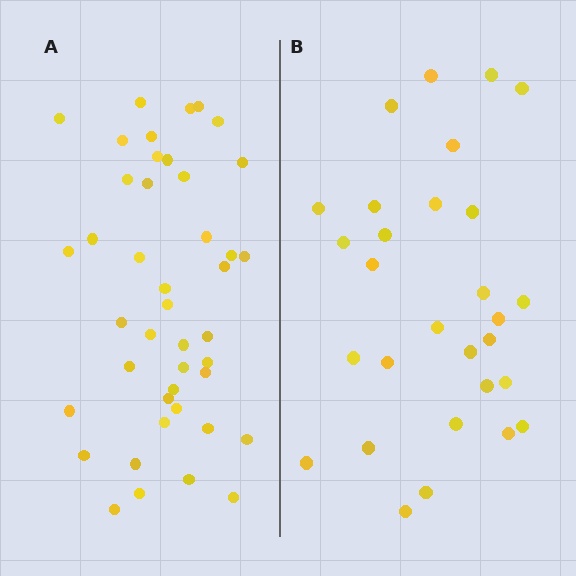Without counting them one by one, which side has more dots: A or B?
Region A (the left region) has more dots.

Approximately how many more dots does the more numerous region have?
Region A has approximately 15 more dots than region B.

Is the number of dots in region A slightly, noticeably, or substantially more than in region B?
Region A has substantially more. The ratio is roughly 1.5 to 1.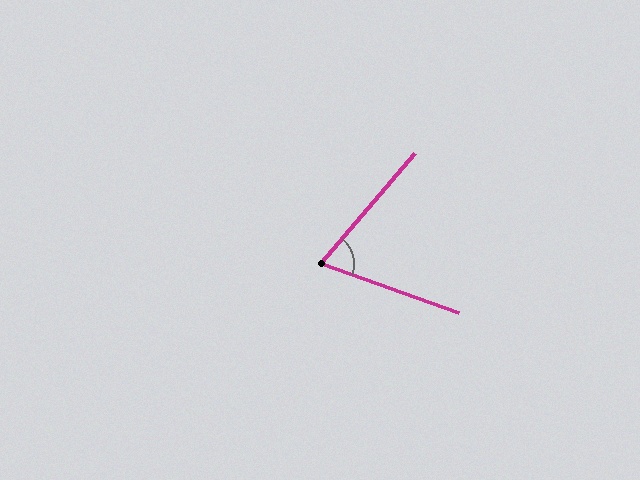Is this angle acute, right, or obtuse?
It is acute.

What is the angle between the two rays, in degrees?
Approximately 69 degrees.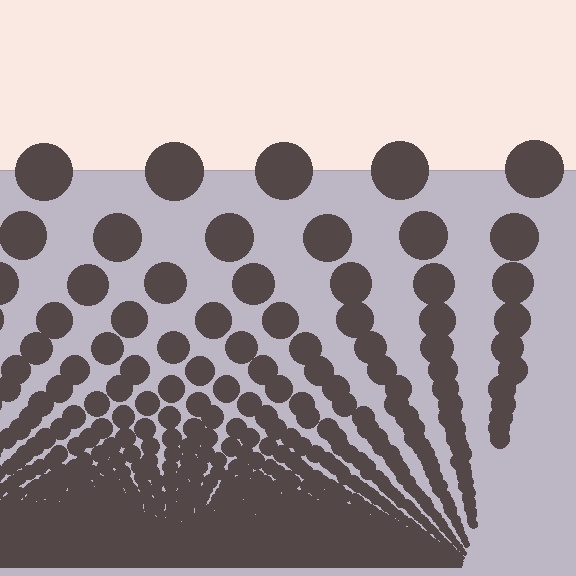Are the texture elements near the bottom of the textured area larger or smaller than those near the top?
Smaller. The gradient is inverted — elements near the bottom are smaller and denser.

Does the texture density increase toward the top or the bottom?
Density increases toward the bottom.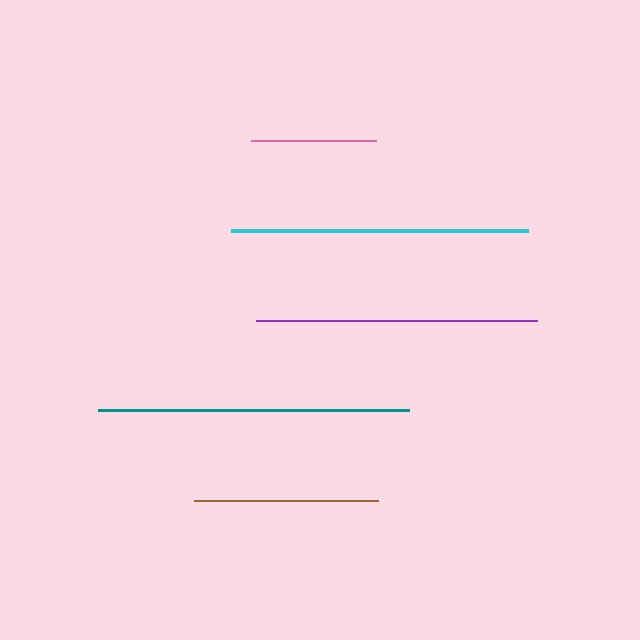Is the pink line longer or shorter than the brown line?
The brown line is longer than the pink line.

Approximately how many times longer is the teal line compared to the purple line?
The teal line is approximately 1.1 times the length of the purple line.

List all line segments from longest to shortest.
From longest to shortest: teal, cyan, purple, brown, pink.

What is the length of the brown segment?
The brown segment is approximately 184 pixels long.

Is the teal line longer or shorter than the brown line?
The teal line is longer than the brown line.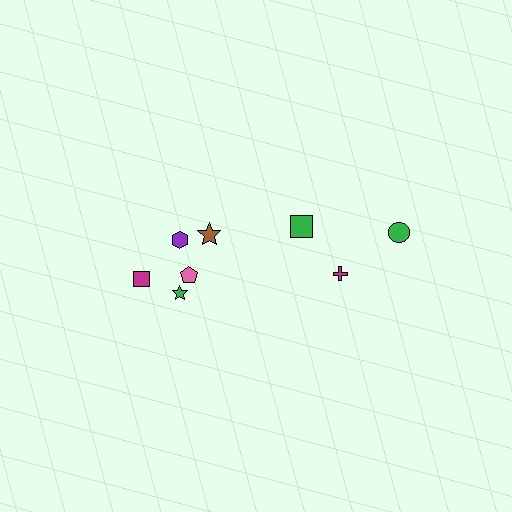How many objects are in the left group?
There are 5 objects.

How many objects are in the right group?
There are 3 objects.